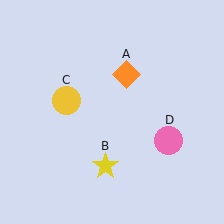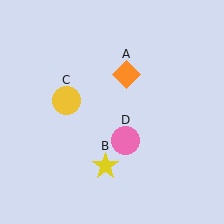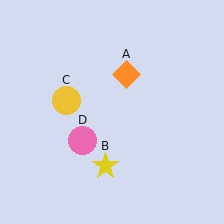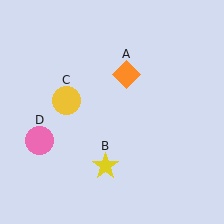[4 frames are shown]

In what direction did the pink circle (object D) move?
The pink circle (object D) moved left.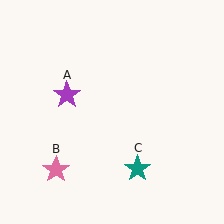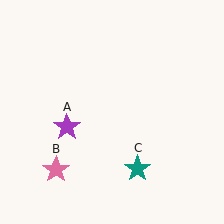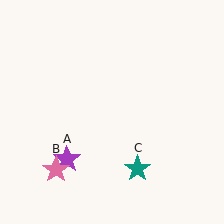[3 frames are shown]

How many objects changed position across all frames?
1 object changed position: purple star (object A).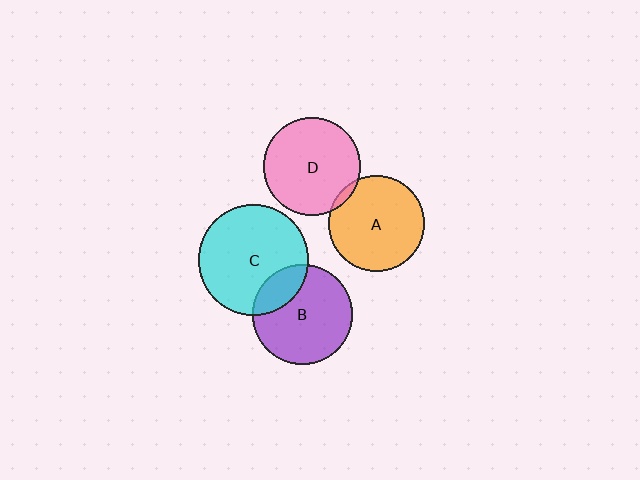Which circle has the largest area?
Circle C (cyan).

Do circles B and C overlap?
Yes.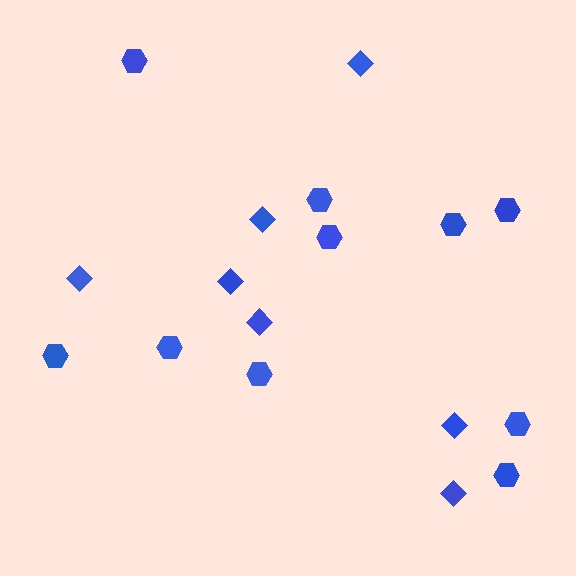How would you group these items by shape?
There are 2 groups: one group of diamonds (7) and one group of hexagons (10).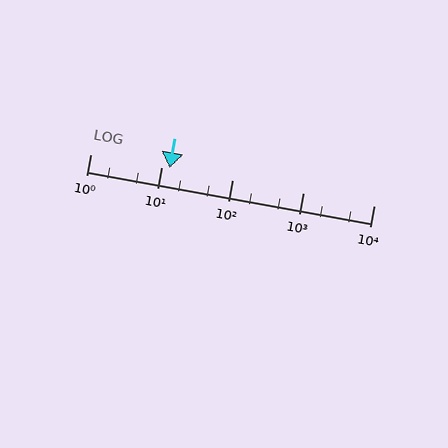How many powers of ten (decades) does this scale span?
The scale spans 4 decades, from 1 to 10000.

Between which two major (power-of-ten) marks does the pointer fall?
The pointer is between 10 and 100.